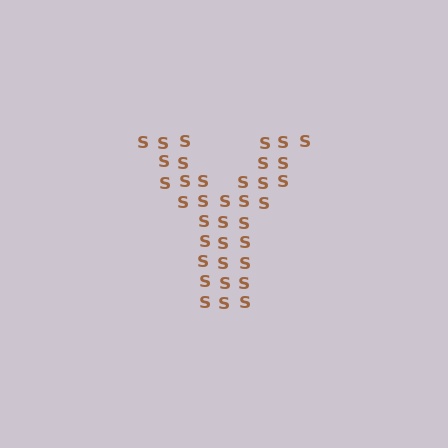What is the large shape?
The large shape is the letter Y.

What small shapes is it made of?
It is made of small letter S's.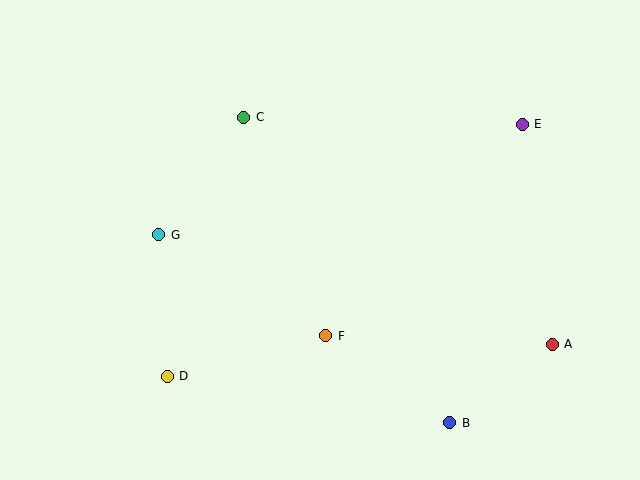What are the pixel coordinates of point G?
Point G is at (159, 235).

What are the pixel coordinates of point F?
Point F is at (325, 336).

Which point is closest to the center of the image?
Point F at (325, 336) is closest to the center.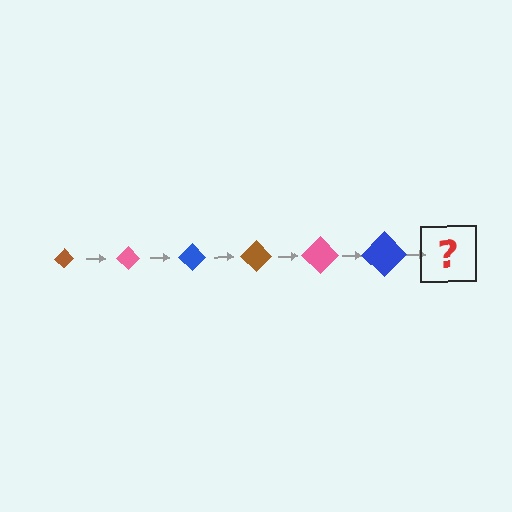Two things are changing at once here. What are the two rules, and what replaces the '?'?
The two rules are that the diamond grows larger each step and the color cycles through brown, pink, and blue. The '?' should be a brown diamond, larger than the previous one.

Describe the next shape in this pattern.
It should be a brown diamond, larger than the previous one.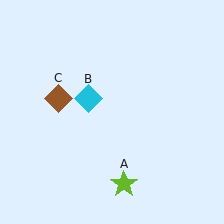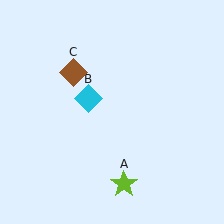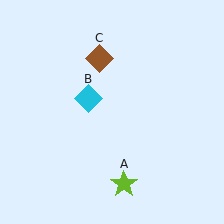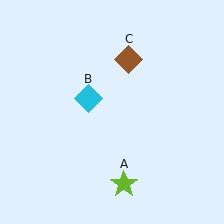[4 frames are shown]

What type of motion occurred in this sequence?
The brown diamond (object C) rotated clockwise around the center of the scene.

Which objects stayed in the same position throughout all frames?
Lime star (object A) and cyan diamond (object B) remained stationary.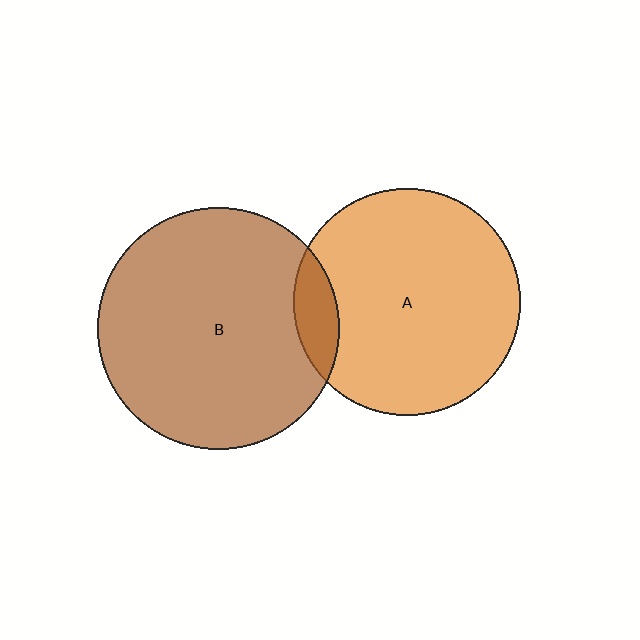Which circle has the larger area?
Circle B (brown).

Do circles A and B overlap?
Yes.